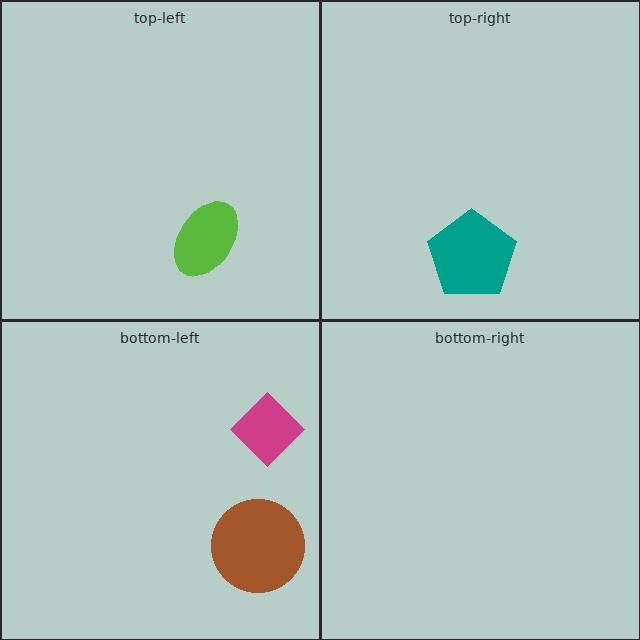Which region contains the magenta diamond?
The bottom-left region.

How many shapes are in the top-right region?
1.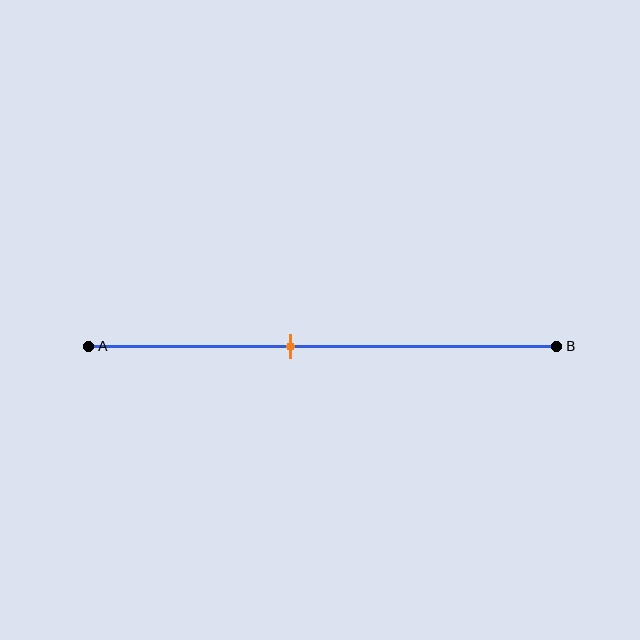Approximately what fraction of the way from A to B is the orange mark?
The orange mark is approximately 45% of the way from A to B.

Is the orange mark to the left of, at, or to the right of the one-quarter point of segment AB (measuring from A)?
The orange mark is to the right of the one-quarter point of segment AB.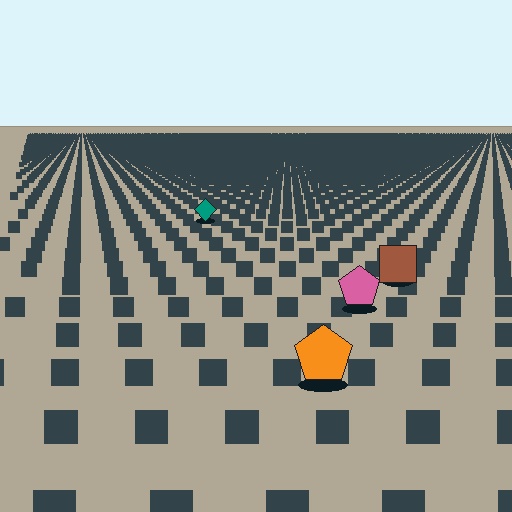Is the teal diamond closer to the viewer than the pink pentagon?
No. The pink pentagon is closer — you can tell from the texture gradient: the ground texture is coarser near it.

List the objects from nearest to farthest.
From nearest to farthest: the orange pentagon, the pink pentagon, the brown square, the teal diamond.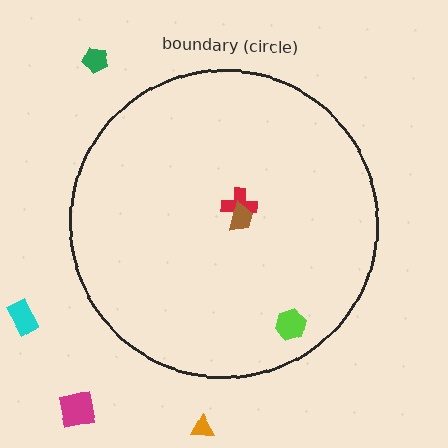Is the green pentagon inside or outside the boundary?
Outside.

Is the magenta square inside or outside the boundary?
Outside.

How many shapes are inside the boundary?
3 inside, 4 outside.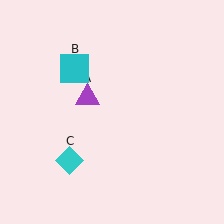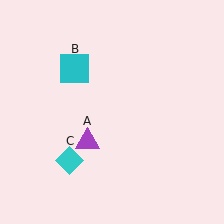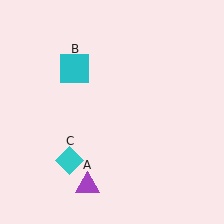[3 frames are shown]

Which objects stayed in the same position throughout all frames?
Cyan square (object B) and cyan diamond (object C) remained stationary.